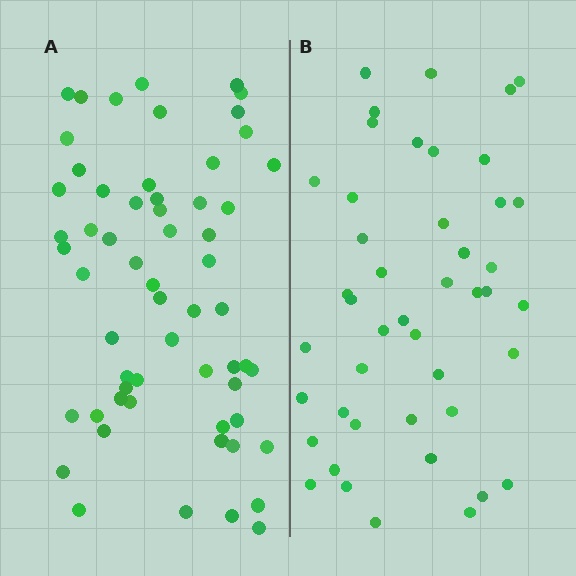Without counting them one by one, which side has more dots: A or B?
Region A (the left region) has more dots.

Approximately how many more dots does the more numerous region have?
Region A has approximately 15 more dots than region B.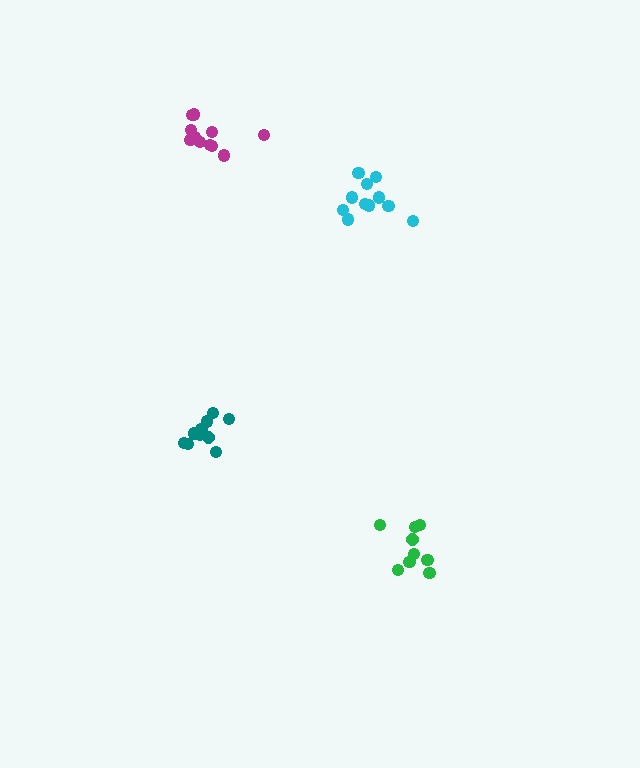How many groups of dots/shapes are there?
There are 4 groups.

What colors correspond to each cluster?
The clusters are colored: teal, magenta, cyan, green.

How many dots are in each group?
Group 1: 10 dots, Group 2: 11 dots, Group 3: 11 dots, Group 4: 9 dots (41 total).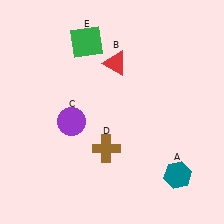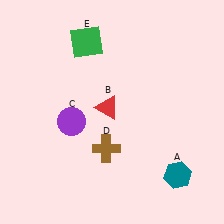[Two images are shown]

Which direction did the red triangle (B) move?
The red triangle (B) moved down.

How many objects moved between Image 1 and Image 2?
1 object moved between the two images.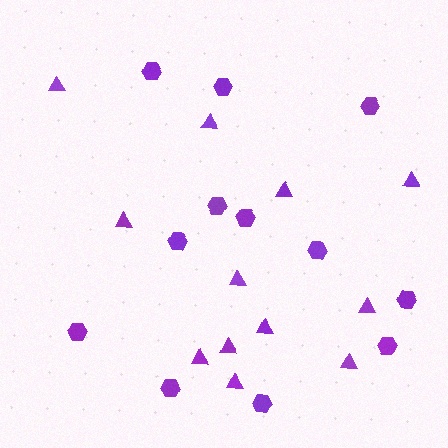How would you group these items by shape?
There are 2 groups: one group of triangles (12) and one group of hexagons (12).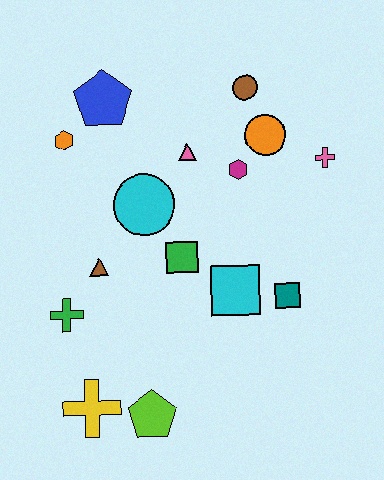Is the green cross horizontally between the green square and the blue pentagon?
No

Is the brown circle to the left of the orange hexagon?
No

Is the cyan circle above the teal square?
Yes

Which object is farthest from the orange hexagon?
The lime pentagon is farthest from the orange hexagon.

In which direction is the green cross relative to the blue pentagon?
The green cross is below the blue pentagon.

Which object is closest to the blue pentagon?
The orange hexagon is closest to the blue pentagon.